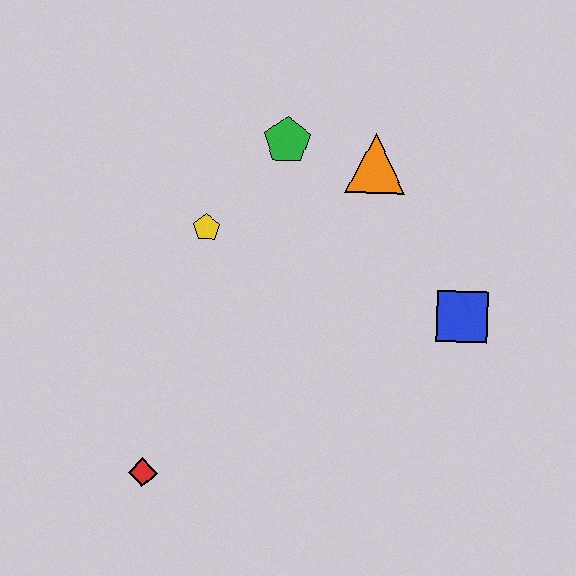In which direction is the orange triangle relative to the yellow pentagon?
The orange triangle is to the right of the yellow pentagon.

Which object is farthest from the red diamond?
The orange triangle is farthest from the red diamond.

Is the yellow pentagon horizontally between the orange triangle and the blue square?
No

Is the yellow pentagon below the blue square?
No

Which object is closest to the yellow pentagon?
The green pentagon is closest to the yellow pentagon.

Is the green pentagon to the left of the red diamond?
No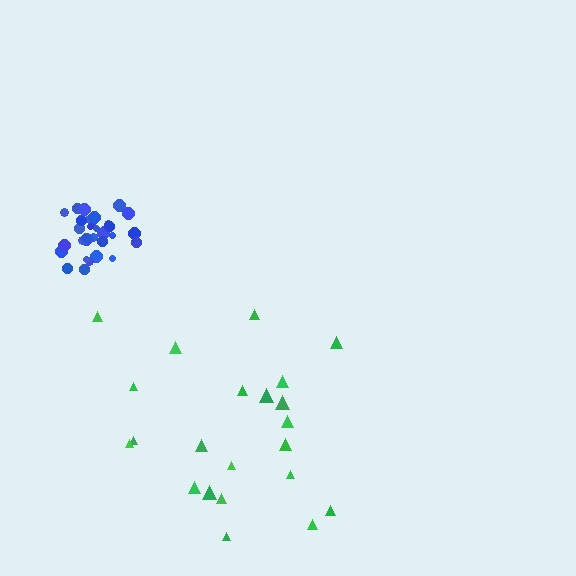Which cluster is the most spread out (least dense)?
Green.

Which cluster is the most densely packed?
Blue.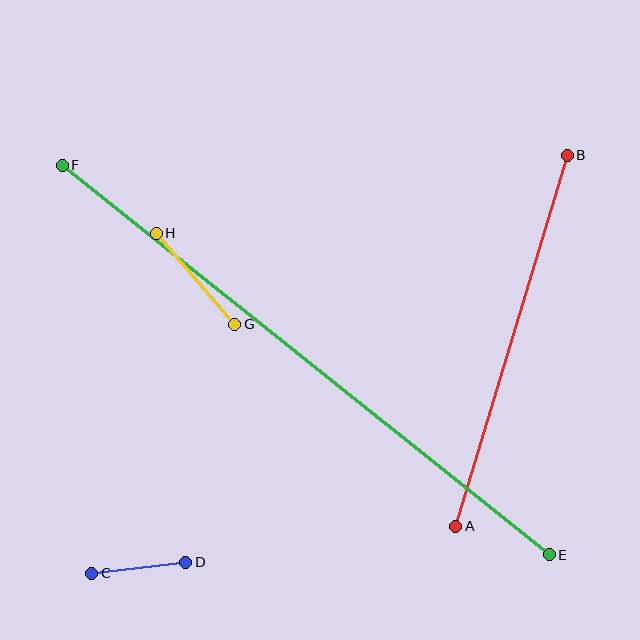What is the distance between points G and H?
The distance is approximately 120 pixels.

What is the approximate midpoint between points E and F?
The midpoint is at approximately (306, 360) pixels.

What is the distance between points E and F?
The distance is approximately 623 pixels.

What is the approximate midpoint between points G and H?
The midpoint is at approximately (195, 279) pixels.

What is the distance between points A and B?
The distance is approximately 387 pixels.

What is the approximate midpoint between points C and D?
The midpoint is at approximately (139, 568) pixels.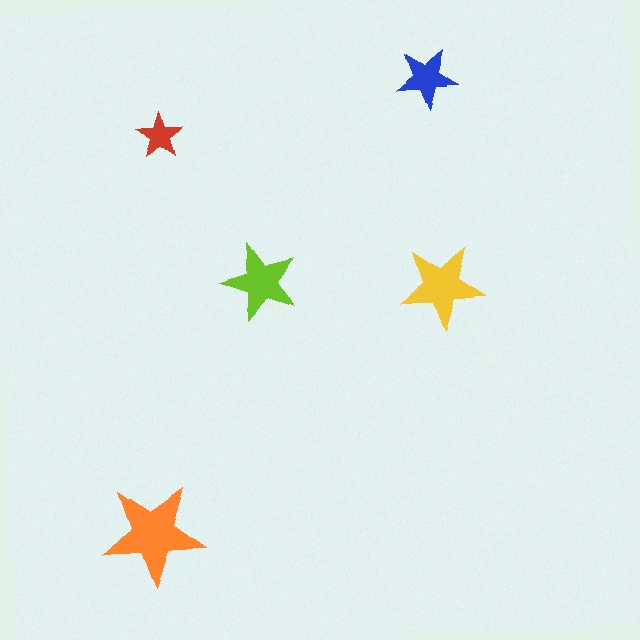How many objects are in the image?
There are 5 objects in the image.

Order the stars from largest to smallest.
the orange one, the yellow one, the lime one, the blue one, the red one.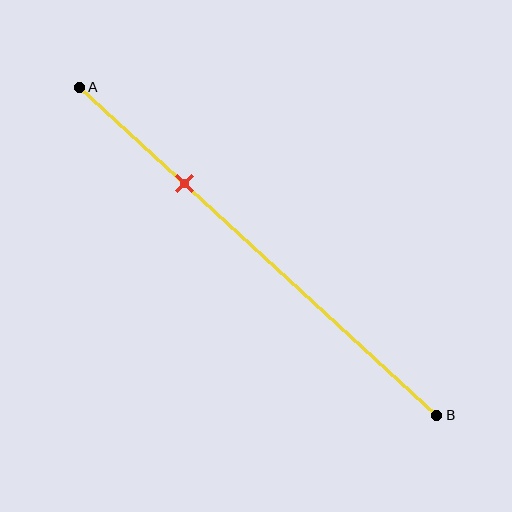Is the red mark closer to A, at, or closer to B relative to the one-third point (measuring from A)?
The red mark is closer to point A than the one-third point of segment AB.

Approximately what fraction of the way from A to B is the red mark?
The red mark is approximately 30% of the way from A to B.